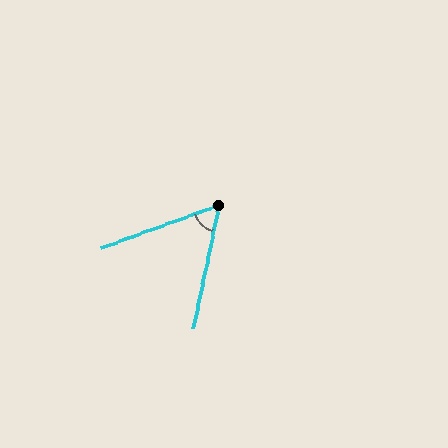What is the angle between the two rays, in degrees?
Approximately 58 degrees.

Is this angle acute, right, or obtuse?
It is acute.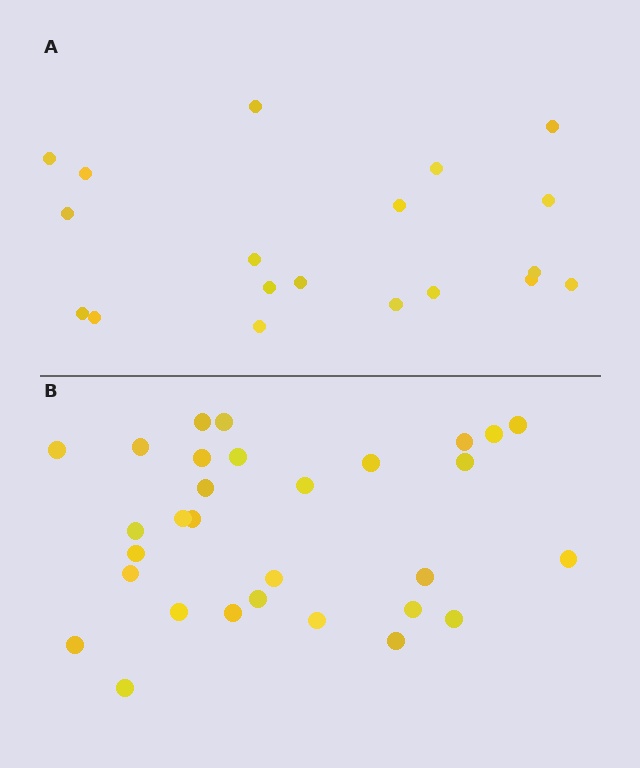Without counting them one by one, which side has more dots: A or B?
Region B (the bottom region) has more dots.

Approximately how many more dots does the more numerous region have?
Region B has roughly 12 or so more dots than region A.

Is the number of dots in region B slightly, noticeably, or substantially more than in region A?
Region B has substantially more. The ratio is roughly 1.6 to 1.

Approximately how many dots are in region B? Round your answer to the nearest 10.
About 30 dots.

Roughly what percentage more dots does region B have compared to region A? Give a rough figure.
About 60% more.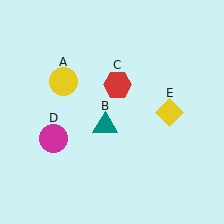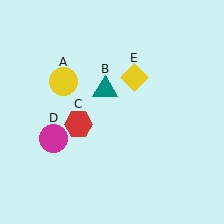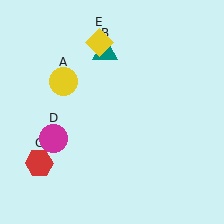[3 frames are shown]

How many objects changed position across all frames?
3 objects changed position: teal triangle (object B), red hexagon (object C), yellow diamond (object E).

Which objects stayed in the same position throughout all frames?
Yellow circle (object A) and magenta circle (object D) remained stationary.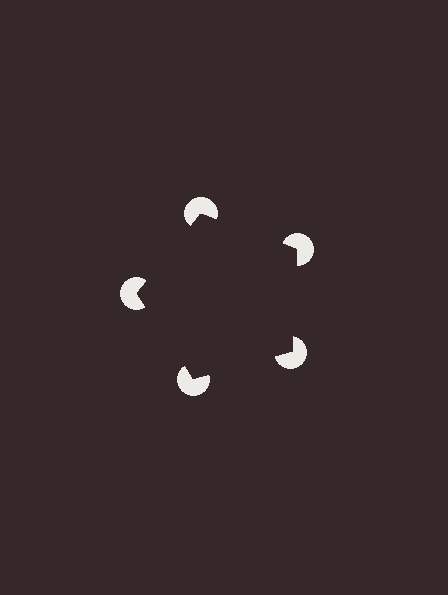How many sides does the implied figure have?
5 sides.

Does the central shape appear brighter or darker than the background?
It typically appears slightly darker than the background, even though no actual brightness change is drawn.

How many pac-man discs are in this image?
There are 5 — one at each vertex of the illusory pentagon.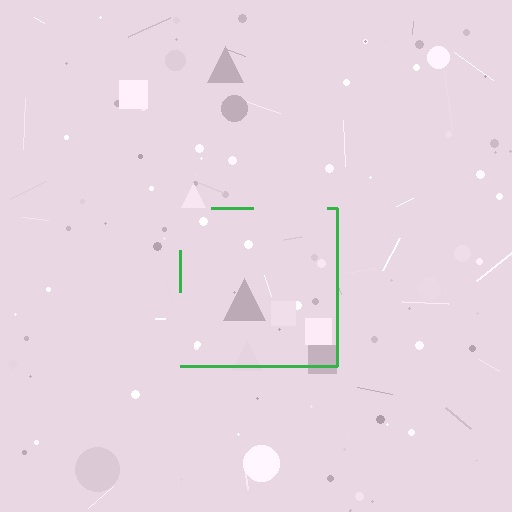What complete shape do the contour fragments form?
The contour fragments form a square.